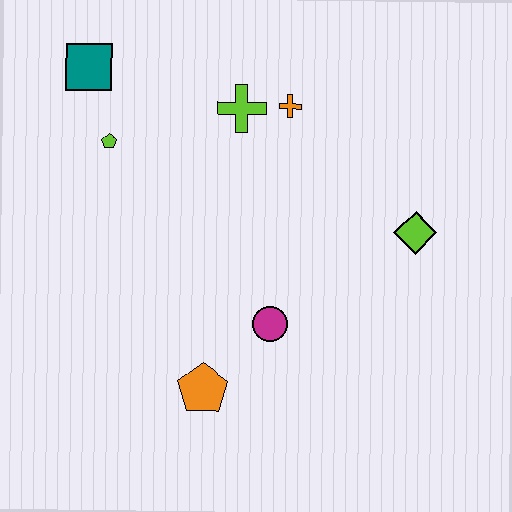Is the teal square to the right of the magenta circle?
No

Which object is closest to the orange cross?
The lime cross is closest to the orange cross.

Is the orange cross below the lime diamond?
No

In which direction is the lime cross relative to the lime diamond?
The lime cross is to the left of the lime diamond.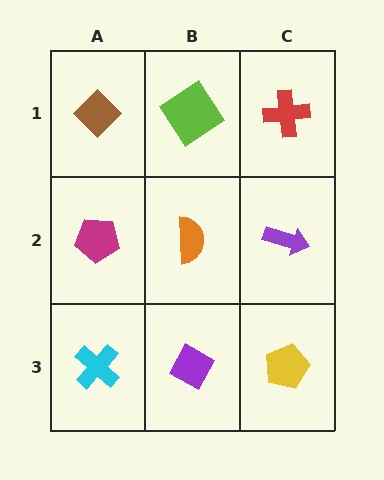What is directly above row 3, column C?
A purple arrow.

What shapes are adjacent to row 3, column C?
A purple arrow (row 2, column C), a purple diamond (row 3, column B).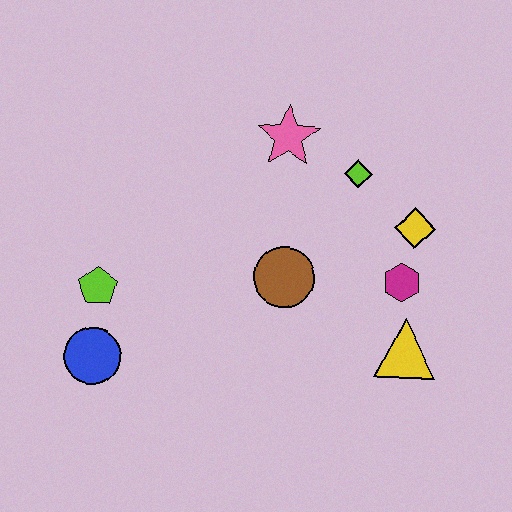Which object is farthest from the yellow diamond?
The blue circle is farthest from the yellow diamond.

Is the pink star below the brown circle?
No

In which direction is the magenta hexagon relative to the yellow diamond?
The magenta hexagon is below the yellow diamond.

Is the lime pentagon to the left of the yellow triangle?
Yes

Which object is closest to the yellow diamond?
The magenta hexagon is closest to the yellow diamond.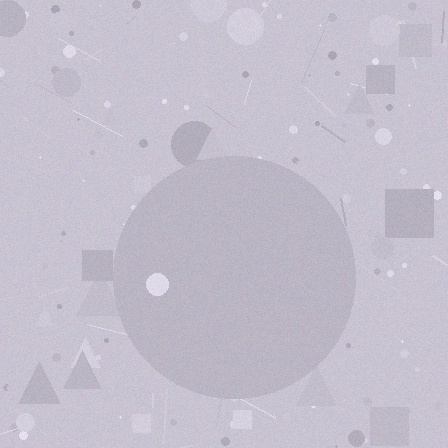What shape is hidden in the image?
A circle is hidden in the image.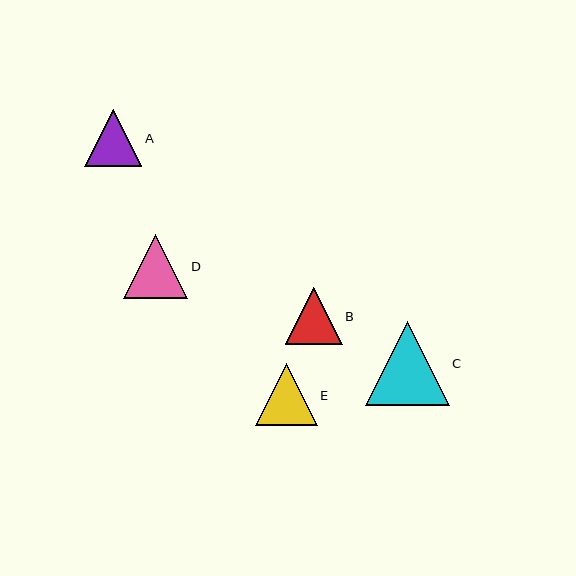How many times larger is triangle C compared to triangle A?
Triangle C is approximately 1.5 times the size of triangle A.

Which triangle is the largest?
Triangle C is the largest with a size of approximately 84 pixels.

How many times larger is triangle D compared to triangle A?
Triangle D is approximately 1.1 times the size of triangle A.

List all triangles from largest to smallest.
From largest to smallest: C, D, E, B, A.